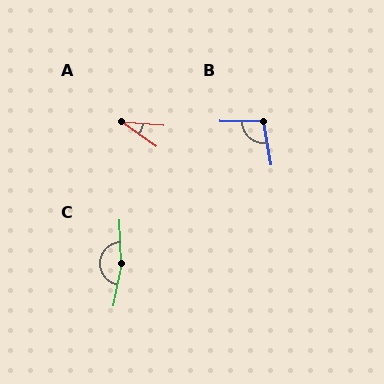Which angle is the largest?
C, at approximately 166 degrees.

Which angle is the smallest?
A, at approximately 31 degrees.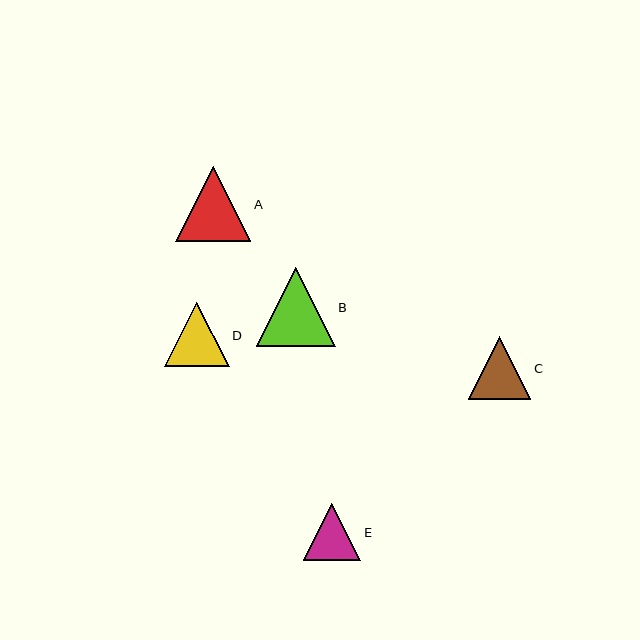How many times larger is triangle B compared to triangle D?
Triangle B is approximately 1.2 times the size of triangle D.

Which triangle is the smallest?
Triangle E is the smallest with a size of approximately 57 pixels.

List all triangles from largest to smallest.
From largest to smallest: B, A, D, C, E.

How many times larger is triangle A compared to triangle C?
Triangle A is approximately 1.2 times the size of triangle C.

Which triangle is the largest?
Triangle B is the largest with a size of approximately 78 pixels.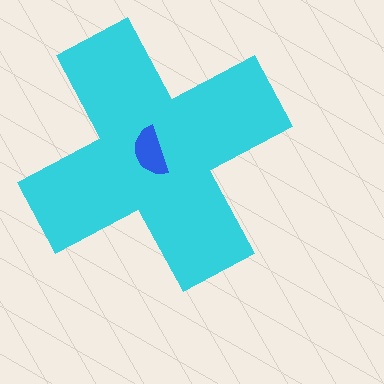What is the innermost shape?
The blue semicircle.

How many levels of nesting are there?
2.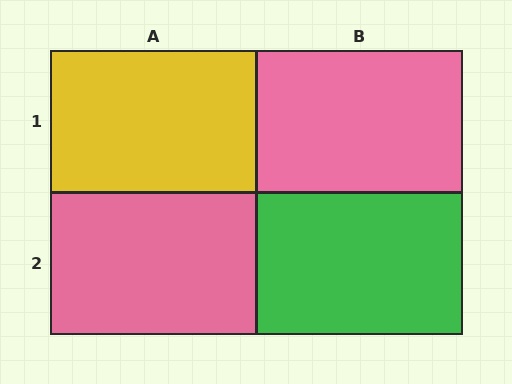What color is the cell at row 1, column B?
Pink.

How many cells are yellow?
1 cell is yellow.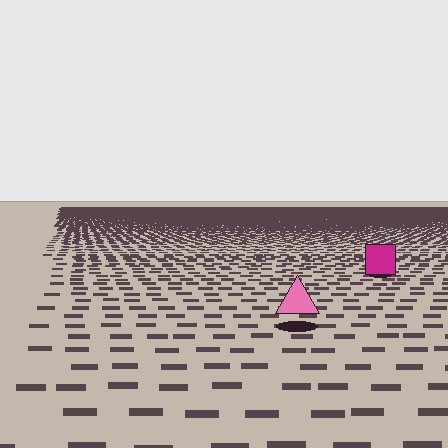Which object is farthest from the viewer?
The magenta square is farthest from the viewer. It appears smaller and the ground texture around it is denser.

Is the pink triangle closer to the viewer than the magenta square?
Yes. The pink triangle is closer — you can tell from the texture gradient: the ground texture is coarser near it.